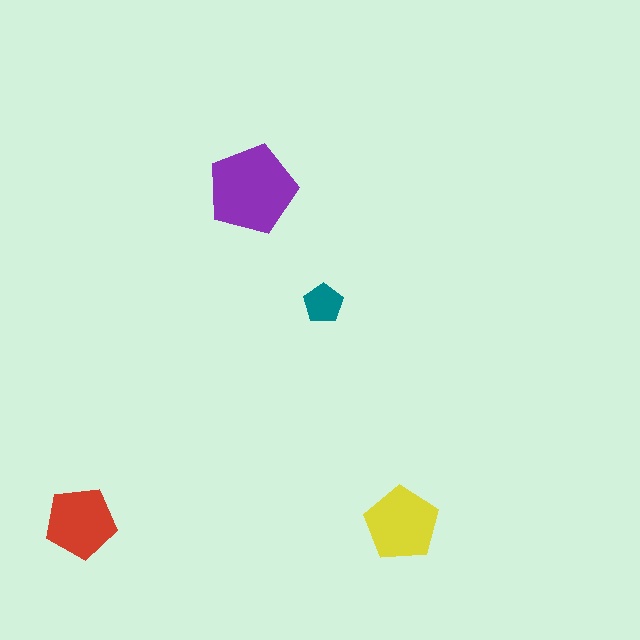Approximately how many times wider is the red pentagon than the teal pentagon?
About 2 times wider.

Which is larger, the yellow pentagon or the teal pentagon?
The yellow one.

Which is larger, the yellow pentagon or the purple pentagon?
The purple one.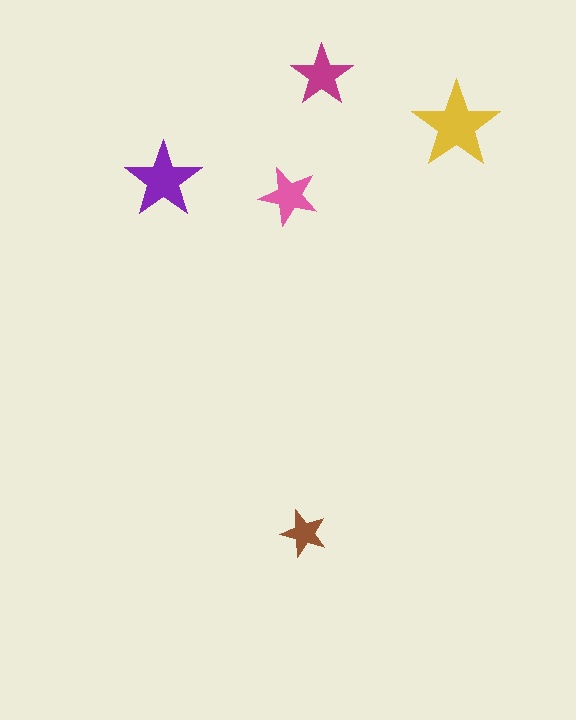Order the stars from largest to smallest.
the yellow one, the purple one, the magenta one, the pink one, the brown one.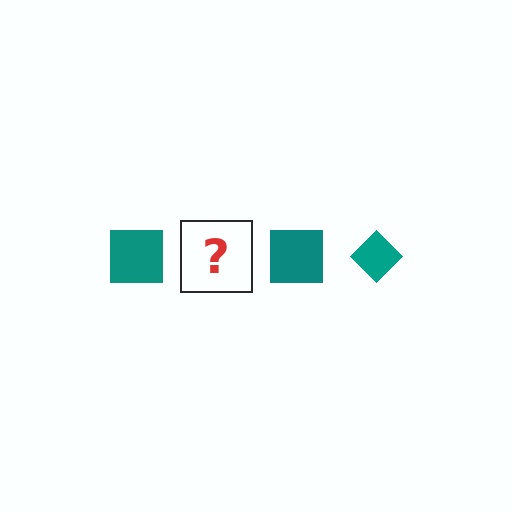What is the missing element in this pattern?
The missing element is a teal diamond.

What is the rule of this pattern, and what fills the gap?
The rule is that the pattern cycles through square, diamond shapes in teal. The gap should be filled with a teal diamond.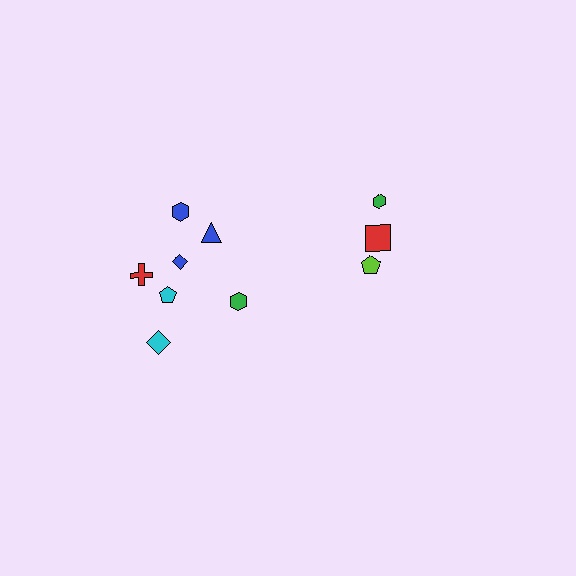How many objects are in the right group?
There are 3 objects.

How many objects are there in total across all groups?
There are 10 objects.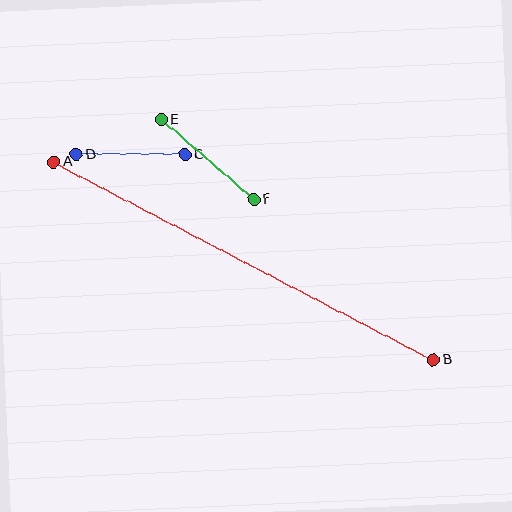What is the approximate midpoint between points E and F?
The midpoint is at approximately (208, 160) pixels.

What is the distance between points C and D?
The distance is approximately 109 pixels.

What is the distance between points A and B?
The distance is approximately 429 pixels.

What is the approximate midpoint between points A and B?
The midpoint is at approximately (243, 261) pixels.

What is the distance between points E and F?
The distance is approximately 122 pixels.